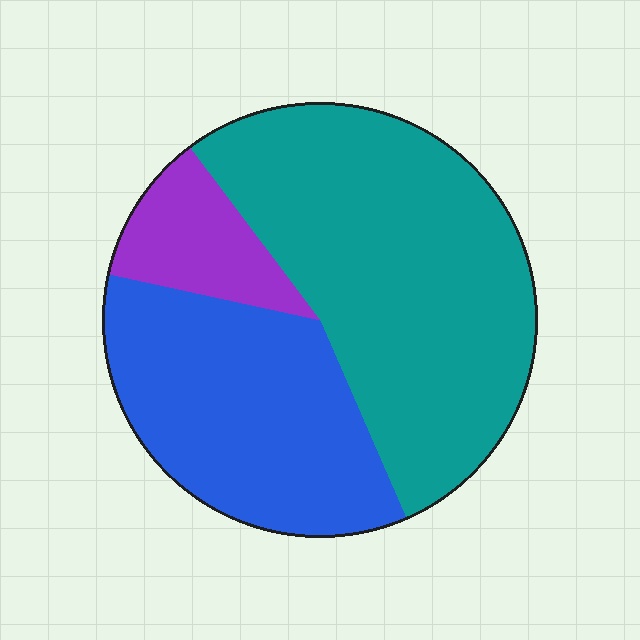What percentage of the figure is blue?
Blue covers 35% of the figure.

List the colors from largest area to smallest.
From largest to smallest: teal, blue, purple.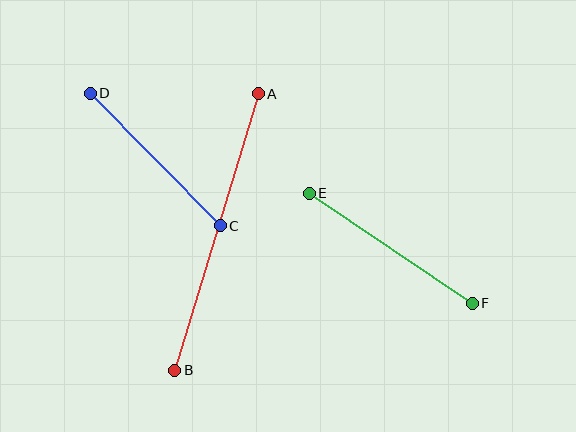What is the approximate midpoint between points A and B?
The midpoint is at approximately (216, 232) pixels.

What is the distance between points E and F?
The distance is approximately 196 pixels.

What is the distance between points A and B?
The distance is approximately 289 pixels.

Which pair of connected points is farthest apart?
Points A and B are farthest apart.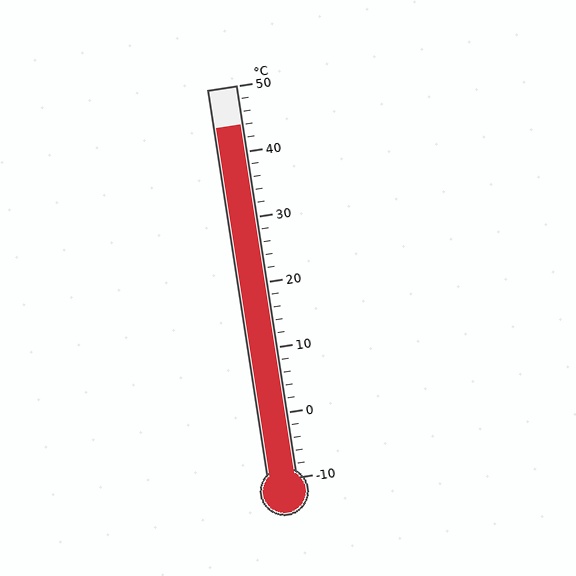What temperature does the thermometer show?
The thermometer shows approximately 44°C.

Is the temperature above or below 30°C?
The temperature is above 30°C.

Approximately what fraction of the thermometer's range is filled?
The thermometer is filled to approximately 90% of its range.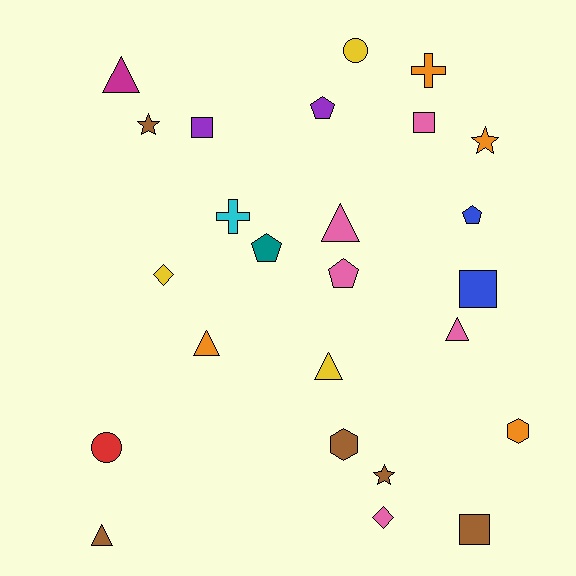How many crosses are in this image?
There are 2 crosses.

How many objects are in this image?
There are 25 objects.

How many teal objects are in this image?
There is 1 teal object.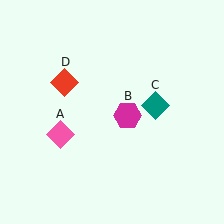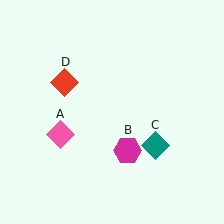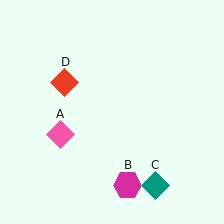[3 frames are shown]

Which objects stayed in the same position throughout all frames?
Pink diamond (object A) and red diamond (object D) remained stationary.